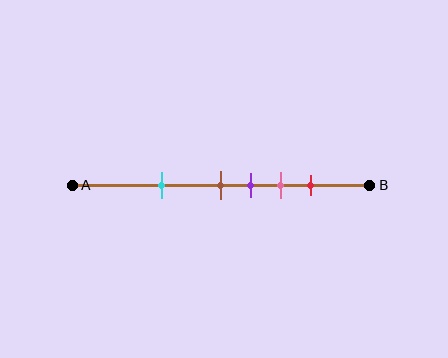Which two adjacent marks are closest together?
The brown and purple marks are the closest adjacent pair.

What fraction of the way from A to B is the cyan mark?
The cyan mark is approximately 30% (0.3) of the way from A to B.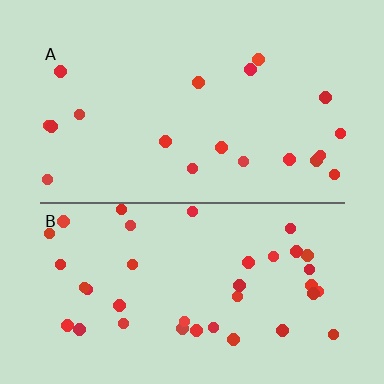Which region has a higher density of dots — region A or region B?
B (the bottom).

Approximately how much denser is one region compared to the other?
Approximately 2.0× — region B over region A.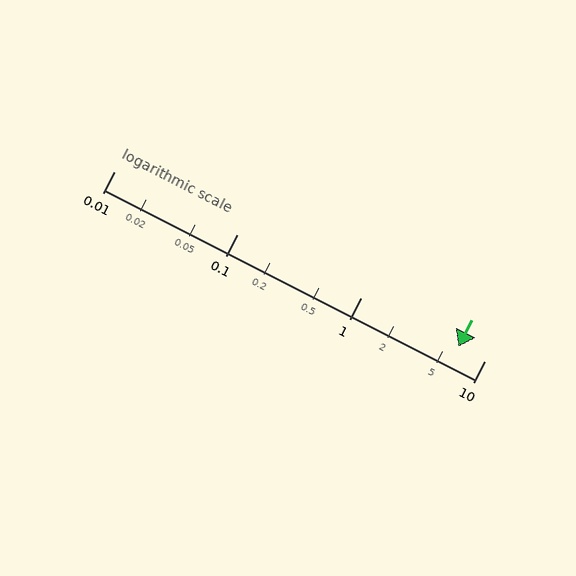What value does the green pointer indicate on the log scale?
The pointer indicates approximately 6.1.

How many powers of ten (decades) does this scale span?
The scale spans 3 decades, from 0.01 to 10.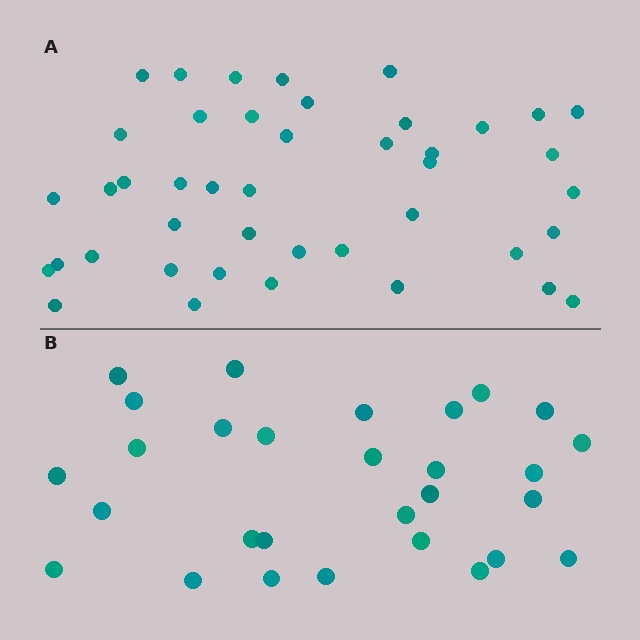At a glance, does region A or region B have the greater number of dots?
Region A (the top region) has more dots.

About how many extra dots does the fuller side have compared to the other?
Region A has approximately 15 more dots than region B.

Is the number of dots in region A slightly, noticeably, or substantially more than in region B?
Region A has substantially more. The ratio is roughly 1.5 to 1.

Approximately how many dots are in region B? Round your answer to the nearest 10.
About 30 dots. (The exact count is 29, which rounds to 30.)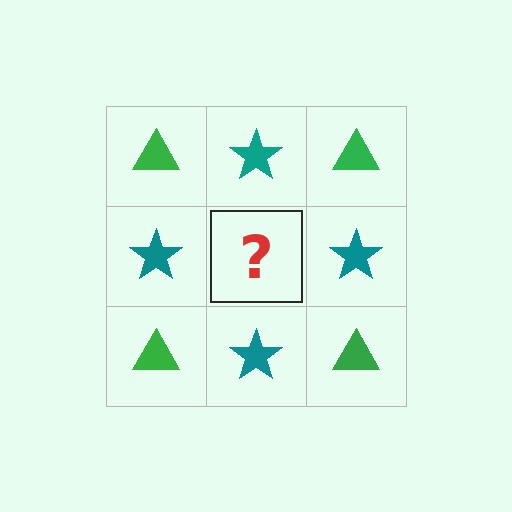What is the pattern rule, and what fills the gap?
The rule is that it alternates green triangle and teal star in a checkerboard pattern. The gap should be filled with a green triangle.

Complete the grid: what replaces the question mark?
The question mark should be replaced with a green triangle.